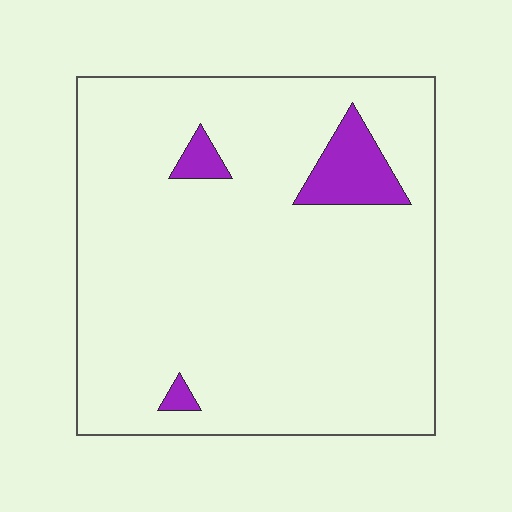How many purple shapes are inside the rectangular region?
3.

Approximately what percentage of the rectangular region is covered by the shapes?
Approximately 5%.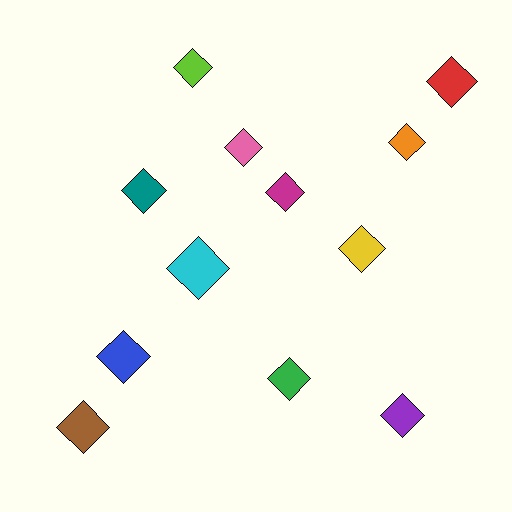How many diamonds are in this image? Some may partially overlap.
There are 12 diamonds.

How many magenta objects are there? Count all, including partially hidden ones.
There is 1 magenta object.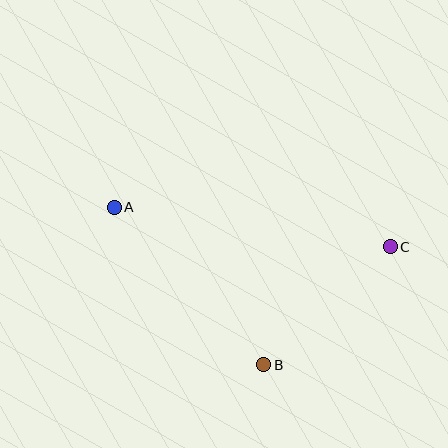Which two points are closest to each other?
Points B and C are closest to each other.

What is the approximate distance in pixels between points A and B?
The distance between A and B is approximately 217 pixels.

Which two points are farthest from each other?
Points A and C are farthest from each other.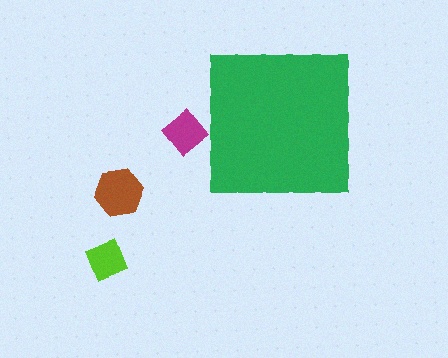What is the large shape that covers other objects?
A green square.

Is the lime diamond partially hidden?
No, the lime diamond is fully visible.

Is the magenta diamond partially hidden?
Yes, the magenta diamond is partially hidden behind the green square.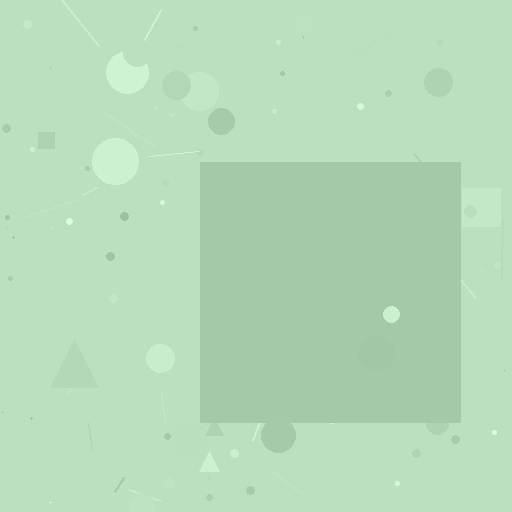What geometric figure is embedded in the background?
A square is embedded in the background.